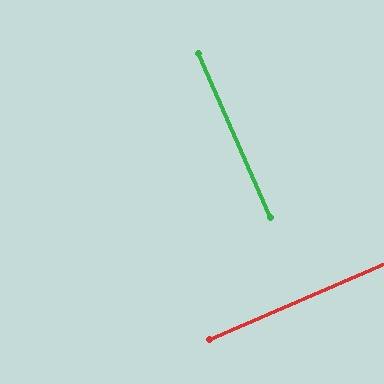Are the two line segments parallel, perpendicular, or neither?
Perpendicular — they meet at approximately 90°.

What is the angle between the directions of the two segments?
Approximately 90 degrees.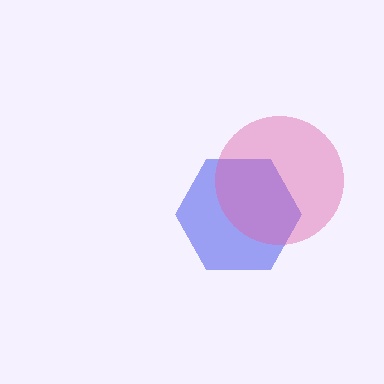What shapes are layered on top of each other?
The layered shapes are: a blue hexagon, a pink circle.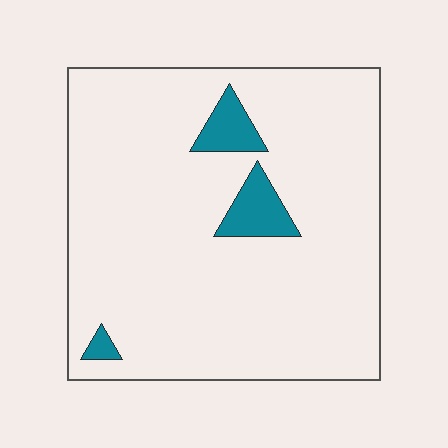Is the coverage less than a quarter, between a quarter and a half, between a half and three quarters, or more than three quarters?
Less than a quarter.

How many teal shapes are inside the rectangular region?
3.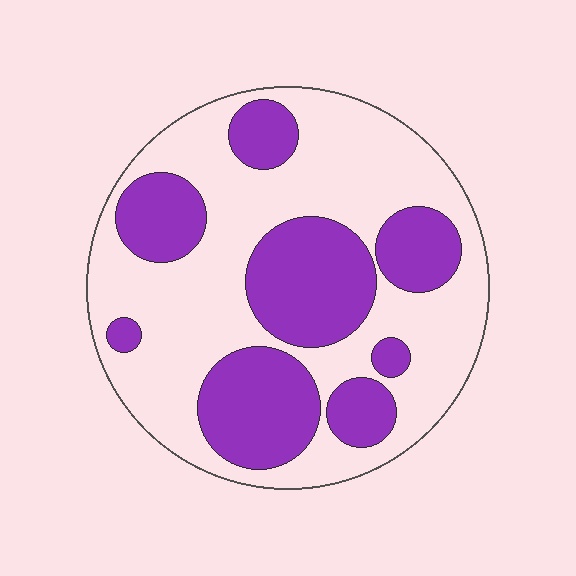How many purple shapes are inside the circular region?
8.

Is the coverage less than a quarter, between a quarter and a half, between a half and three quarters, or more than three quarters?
Between a quarter and a half.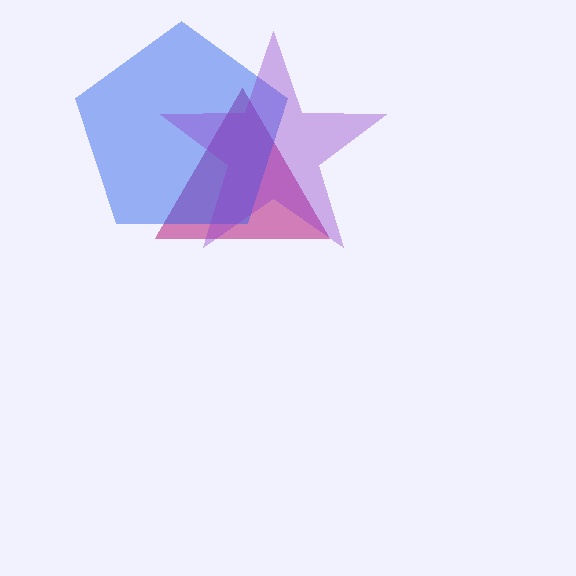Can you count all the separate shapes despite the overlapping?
Yes, there are 3 separate shapes.